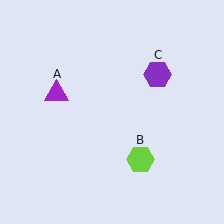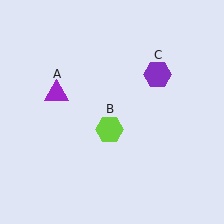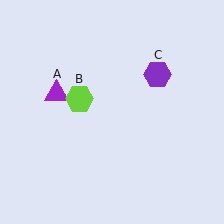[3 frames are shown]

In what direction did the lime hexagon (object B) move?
The lime hexagon (object B) moved up and to the left.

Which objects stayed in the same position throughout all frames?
Purple triangle (object A) and purple hexagon (object C) remained stationary.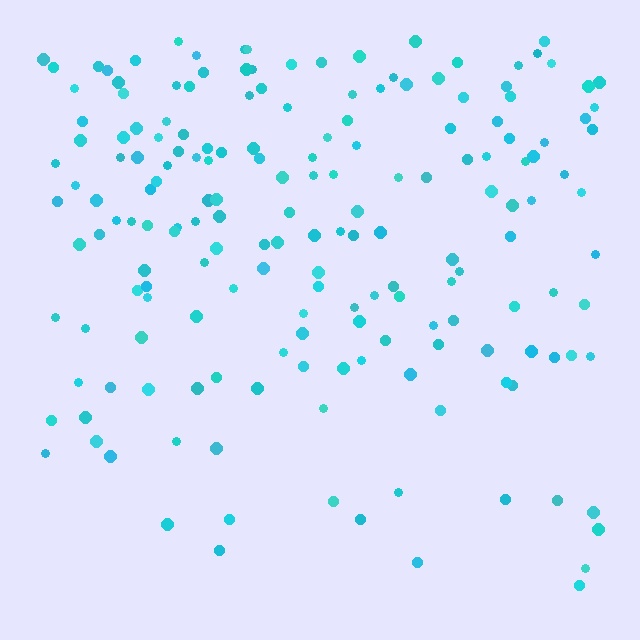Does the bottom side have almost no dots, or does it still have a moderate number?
Still a moderate number, just noticeably fewer than the top.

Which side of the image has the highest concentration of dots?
The top.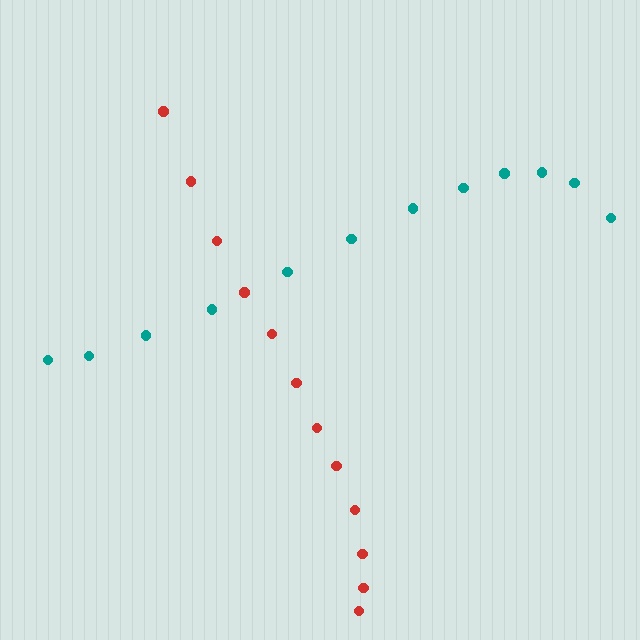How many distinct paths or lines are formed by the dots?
There are 2 distinct paths.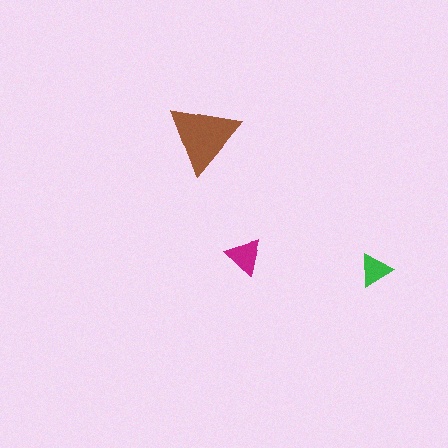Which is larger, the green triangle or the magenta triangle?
The magenta one.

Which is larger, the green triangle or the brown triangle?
The brown one.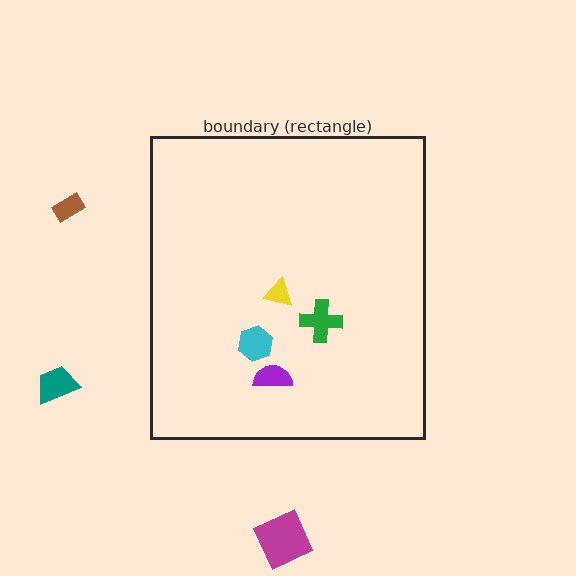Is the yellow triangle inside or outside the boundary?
Inside.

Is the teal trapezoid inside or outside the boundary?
Outside.